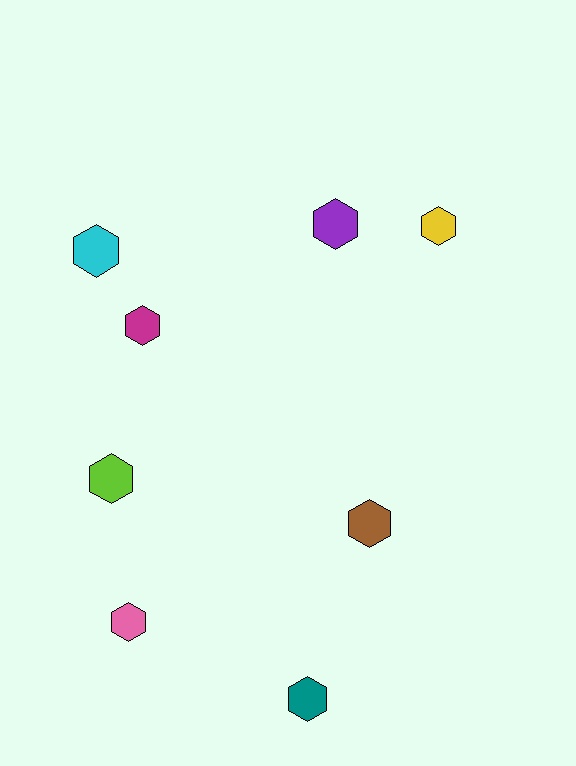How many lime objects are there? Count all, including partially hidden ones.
There is 1 lime object.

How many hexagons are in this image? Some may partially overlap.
There are 8 hexagons.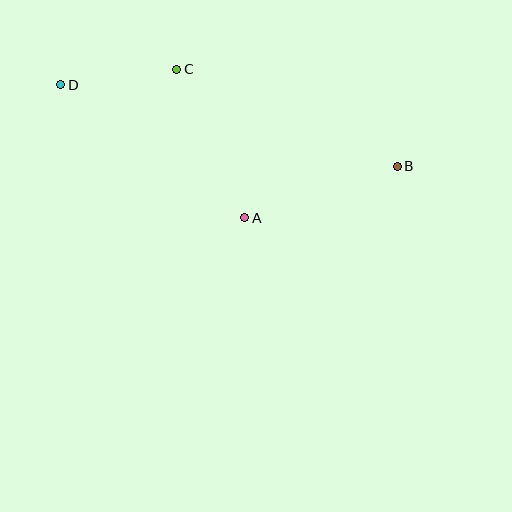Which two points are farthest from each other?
Points B and D are farthest from each other.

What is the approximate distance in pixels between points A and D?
The distance between A and D is approximately 227 pixels.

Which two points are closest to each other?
Points C and D are closest to each other.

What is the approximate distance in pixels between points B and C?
The distance between B and C is approximately 241 pixels.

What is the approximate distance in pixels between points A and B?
The distance between A and B is approximately 161 pixels.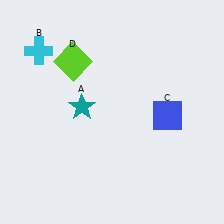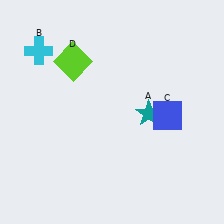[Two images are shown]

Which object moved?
The teal star (A) moved right.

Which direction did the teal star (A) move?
The teal star (A) moved right.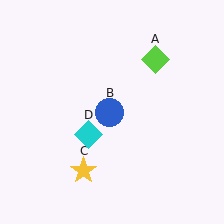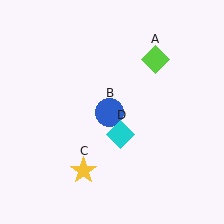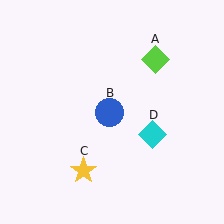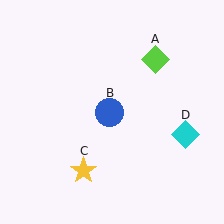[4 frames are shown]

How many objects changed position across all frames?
1 object changed position: cyan diamond (object D).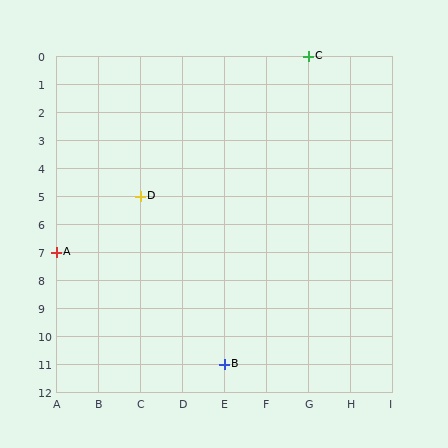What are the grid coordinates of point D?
Point D is at grid coordinates (C, 5).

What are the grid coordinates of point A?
Point A is at grid coordinates (A, 7).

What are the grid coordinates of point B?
Point B is at grid coordinates (E, 11).